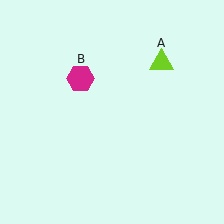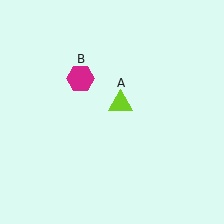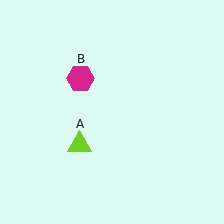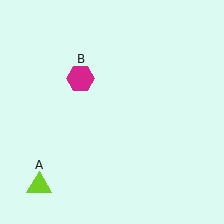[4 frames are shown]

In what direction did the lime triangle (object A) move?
The lime triangle (object A) moved down and to the left.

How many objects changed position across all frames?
1 object changed position: lime triangle (object A).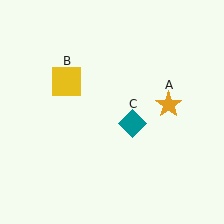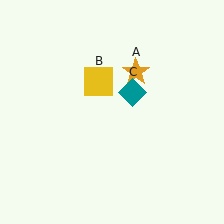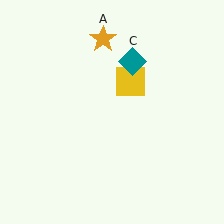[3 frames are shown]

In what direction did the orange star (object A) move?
The orange star (object A) moved up and to the left.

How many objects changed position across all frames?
3 objects changed position: orange star (object A), yellow square (object B), teal diamond (object C).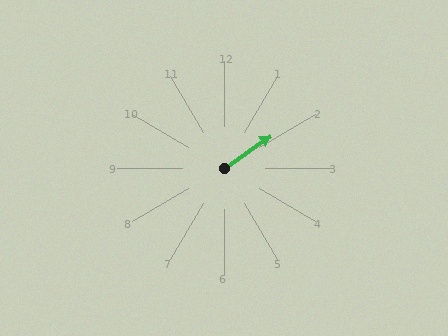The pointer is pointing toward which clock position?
Roughly 2 o'clock.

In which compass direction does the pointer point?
Northeast.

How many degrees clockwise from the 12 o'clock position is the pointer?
Approximately 55 degrees.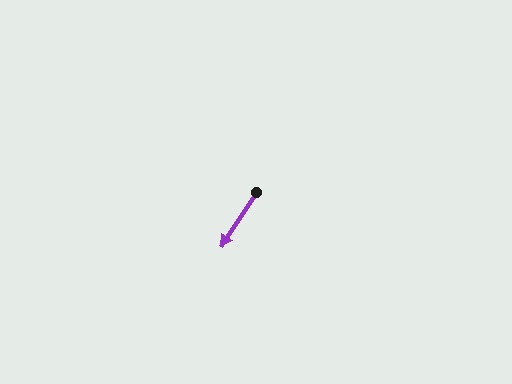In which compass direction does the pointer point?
Southwest.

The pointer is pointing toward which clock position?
Roughly 7 o'clock.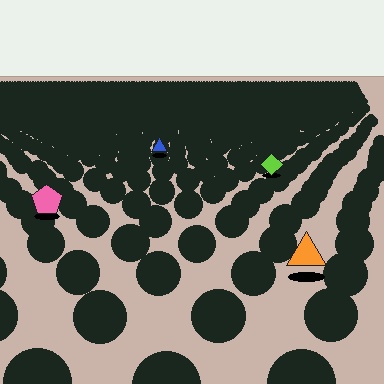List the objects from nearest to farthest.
From nearest to farthest: the orange triangle, the pink pentagon, the lime diamond, the blue triangle.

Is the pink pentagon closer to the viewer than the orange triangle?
No. The orange triangle is closer — you can tell from the texture gradient: the ground texture is coarser near it.